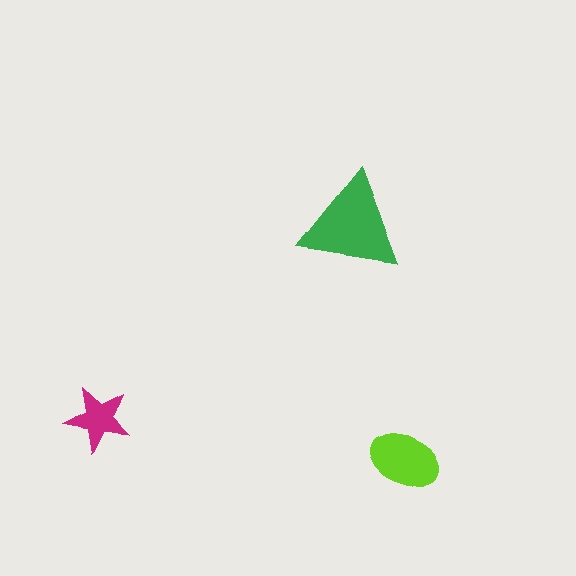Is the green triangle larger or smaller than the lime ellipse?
Larger.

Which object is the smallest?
The magenta star.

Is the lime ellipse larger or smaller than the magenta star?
Larger.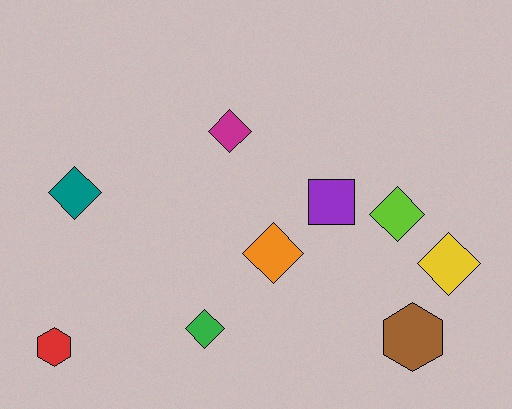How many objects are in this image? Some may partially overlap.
There are 9 objects.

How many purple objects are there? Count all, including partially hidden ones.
There is 1 purple object.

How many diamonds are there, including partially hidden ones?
There are 6 diamonds.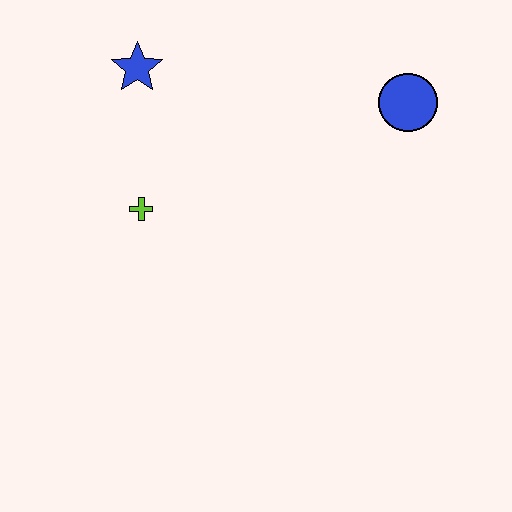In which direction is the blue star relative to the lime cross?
The blue star is above the lime cross.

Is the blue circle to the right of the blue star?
Yes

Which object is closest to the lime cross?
The blue star is closest to the lime cross.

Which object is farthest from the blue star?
The blue circle is farthest from the blue star.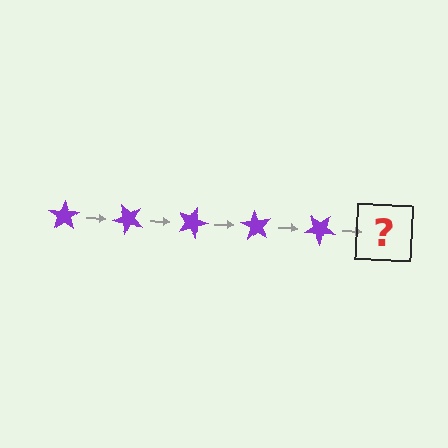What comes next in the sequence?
The next element should be a purple star rotated 225 degrees.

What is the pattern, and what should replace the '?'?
The pattern is that the star rotates 45 degrees each step. The '?' should be a purple star rotated 225 degrees.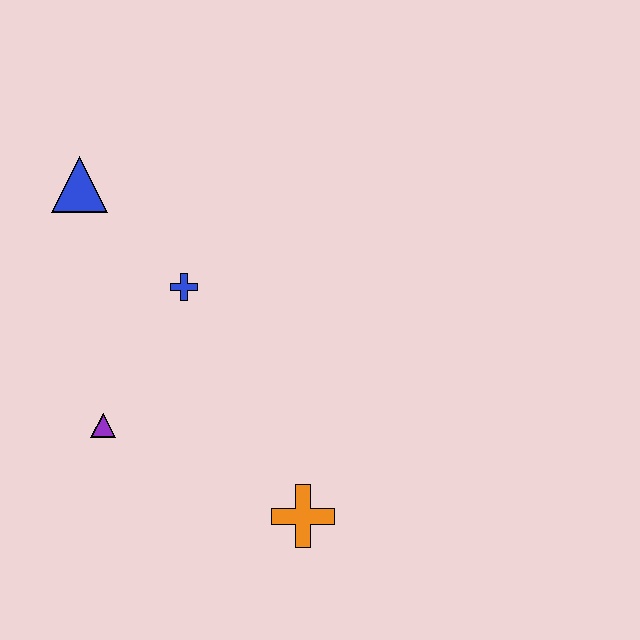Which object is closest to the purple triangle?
The blue cross is closest to the purple triangle.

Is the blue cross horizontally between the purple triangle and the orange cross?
Yes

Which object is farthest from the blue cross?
The orange cross is farthest from the blue cross.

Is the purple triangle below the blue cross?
Yes